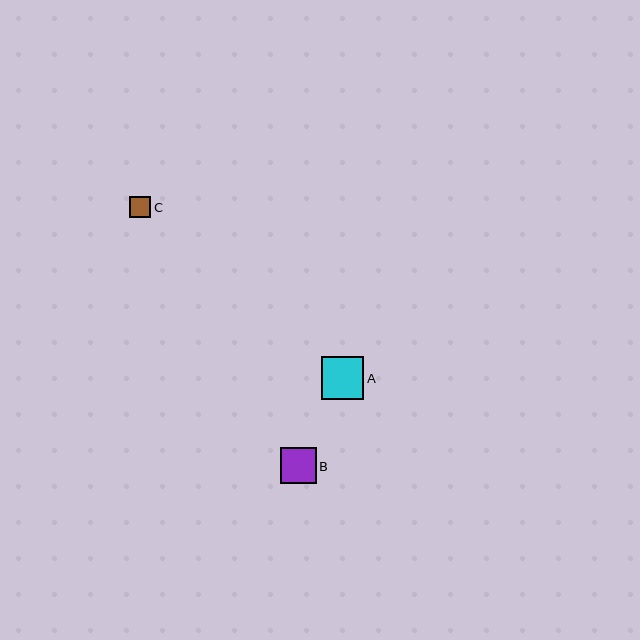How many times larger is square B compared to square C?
Square B is approximately 1.7 times the size of square C.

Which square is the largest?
Square A is the largest with a size of approximately 43 pixels.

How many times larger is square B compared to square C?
Square B is approximately 1.7 times the size of square C.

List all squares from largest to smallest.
From largest to smallest: A, B, C.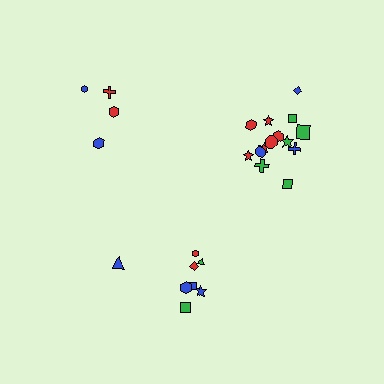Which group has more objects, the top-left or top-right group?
The top-right group.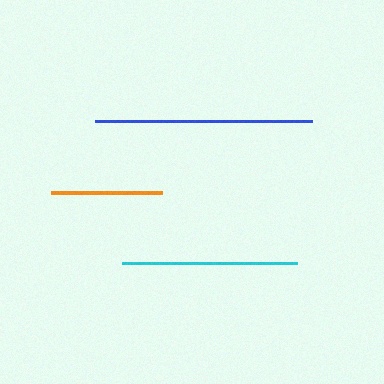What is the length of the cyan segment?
The cyan segment is approximately 176 pixels long.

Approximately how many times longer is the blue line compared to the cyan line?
The blue line is approximately 1.2 times the length of the cyan line.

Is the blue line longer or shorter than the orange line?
The blue line is longer than the orange line.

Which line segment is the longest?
The blue line is the longest at approximately 217 pixels.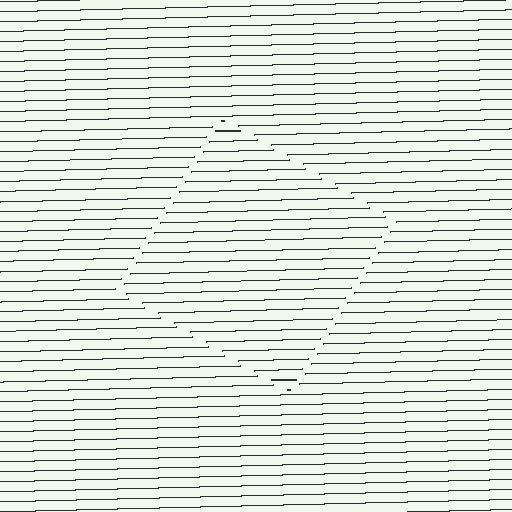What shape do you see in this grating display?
An illusory square. The interior of the shape contains the same grating, shifted by half a period — the contour is defined by the phase discontinuity where line-ends from the inner and outer gratings abut.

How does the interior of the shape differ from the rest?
The interior of the shape contains the same grating, shifted by half a period — the contour is defined by the phase discontinuity where line-ends from the inner and outer gratings abut.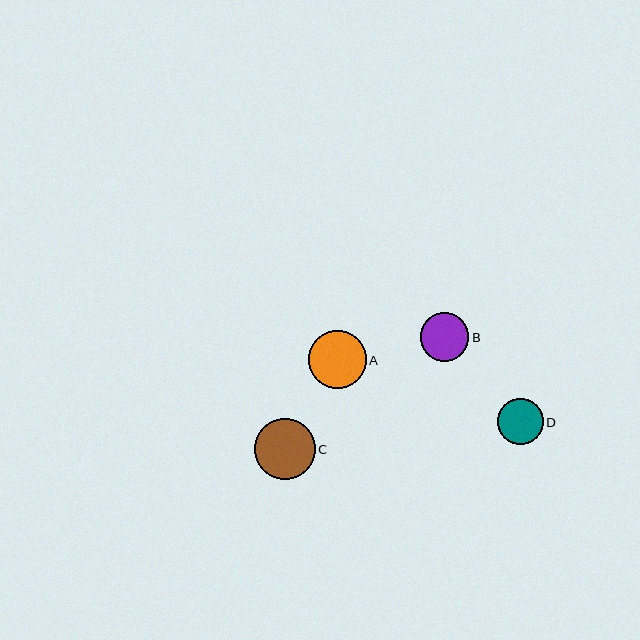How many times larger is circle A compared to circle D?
Circle A is approximately 1.3 times the size of circle D.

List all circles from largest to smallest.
From largest to smallest: C, A, B, D.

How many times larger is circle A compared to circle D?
Circle A is approximately 1.3 times the size of circle D.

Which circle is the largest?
Circle C is the largest with a size of approximately 61 pixels.